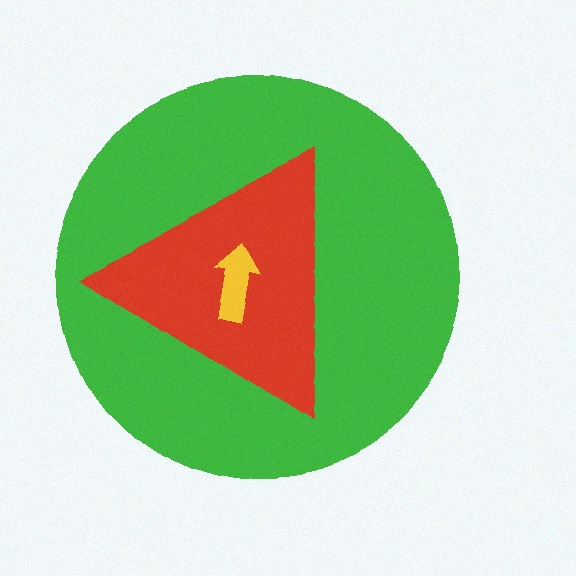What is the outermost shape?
The green circle.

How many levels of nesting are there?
3.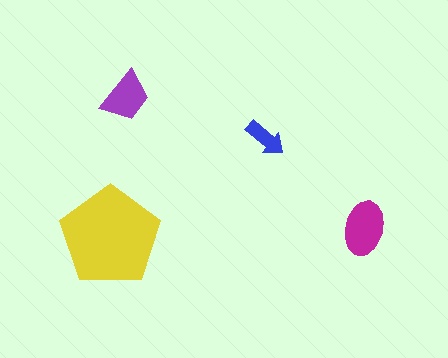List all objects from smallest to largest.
The blue arrow, the purple trapezoid, the magenta ellipse, the yellow pentagon.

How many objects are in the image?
There are 4 objects in the image.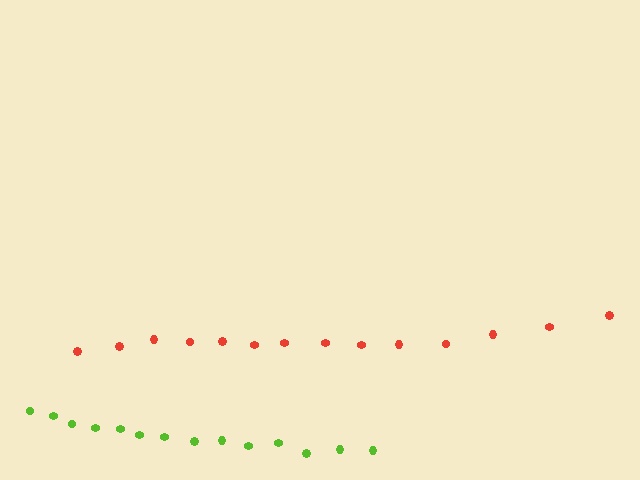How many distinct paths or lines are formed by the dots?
There are 2 distinct paths.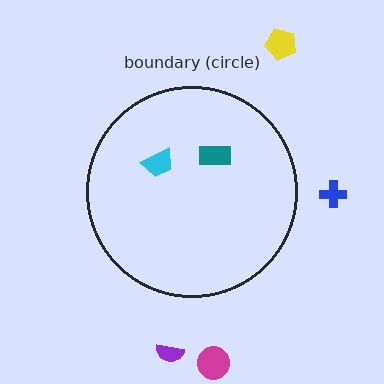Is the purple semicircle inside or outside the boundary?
Outside.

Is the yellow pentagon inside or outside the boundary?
Outside.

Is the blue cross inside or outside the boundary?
Outside.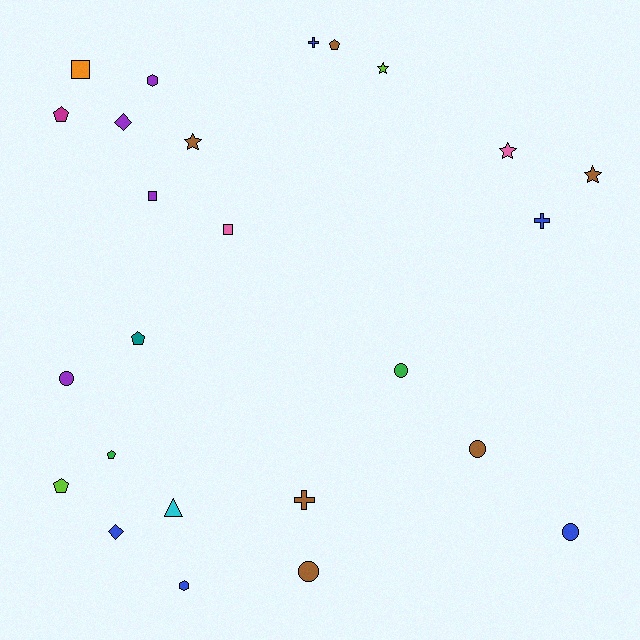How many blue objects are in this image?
There are 5 blue objects.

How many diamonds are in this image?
There are 2 diamonds.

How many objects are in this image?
There are 25 objects.